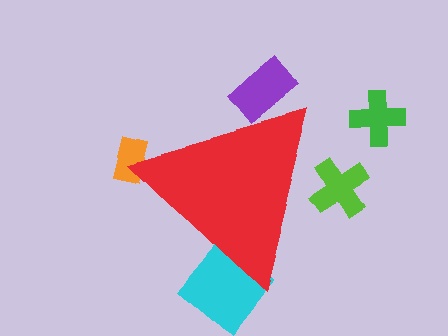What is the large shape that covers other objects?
A red triangle.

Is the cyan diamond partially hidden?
Yes, the cyan diamond is partially hidden behind the red triangle.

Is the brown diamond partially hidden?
Yes, the brown diamond is partially hidden behind the red triangle.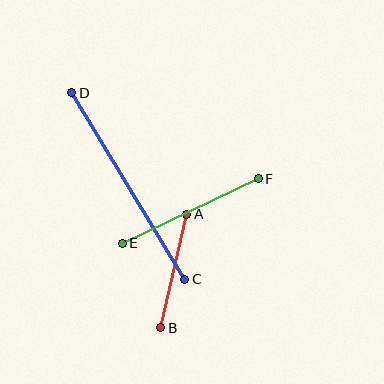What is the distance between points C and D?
The distance is approximately 218 pixels.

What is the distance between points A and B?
The distance is approximately 117 pixels.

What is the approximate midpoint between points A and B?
The midpoint is at approximately (174, 271) pixels.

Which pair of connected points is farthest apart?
Points C and D are farthest apart.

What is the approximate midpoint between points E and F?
The midpoint is at approximately (190, 211) pixels.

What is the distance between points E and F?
The distance is approximately 150 pixels.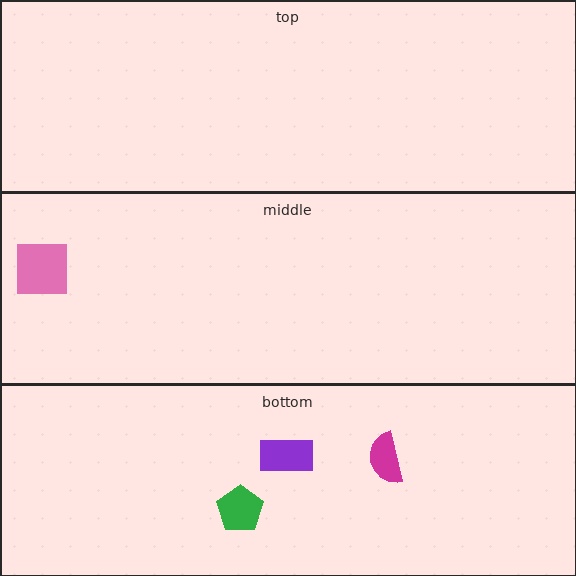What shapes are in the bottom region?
The purple rectangle, the magenta semicircle, the green pentagon.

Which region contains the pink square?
The middle region.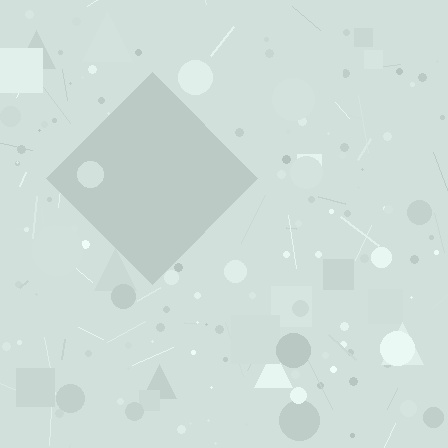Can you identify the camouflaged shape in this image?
The camouflaged shape is a diamond.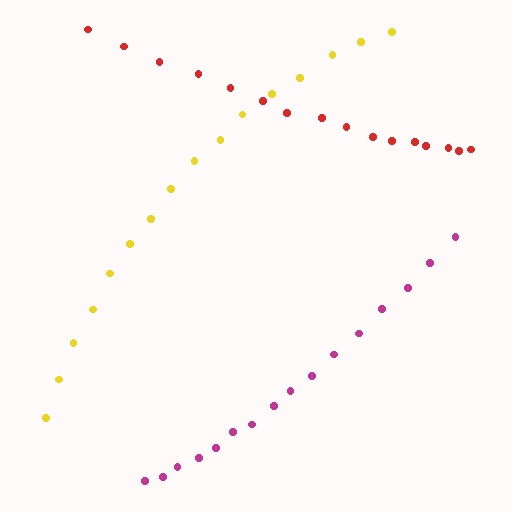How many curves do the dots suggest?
There are 3 distinct paths.